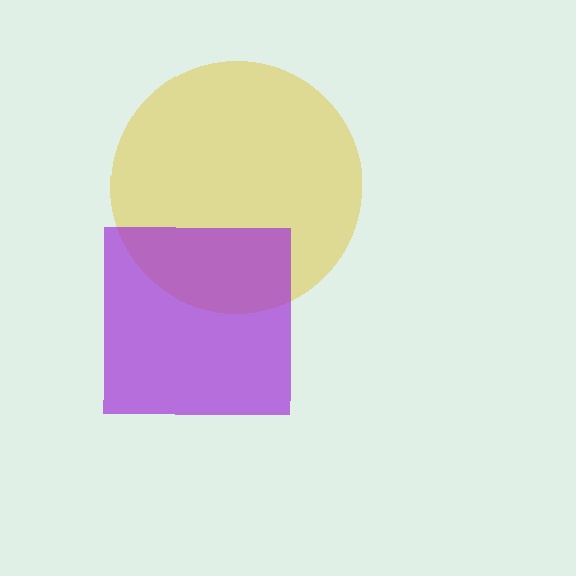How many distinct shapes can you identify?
There are 2 distinct shapes: a yellow circle, a purple square.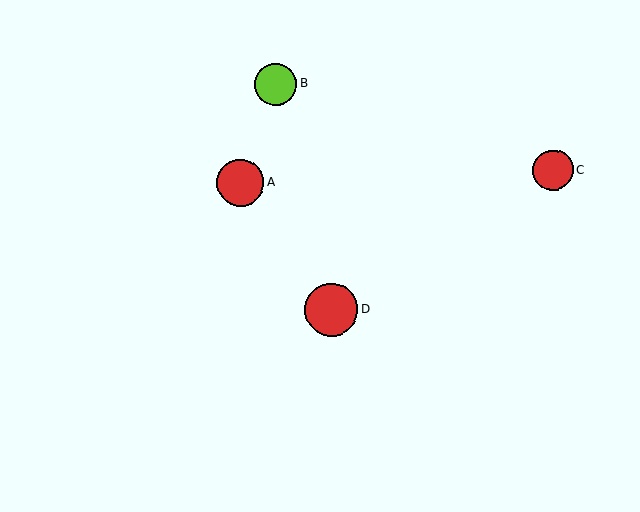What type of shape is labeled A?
Shape A is a red circle.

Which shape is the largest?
The red circle (labeled D) is the largest.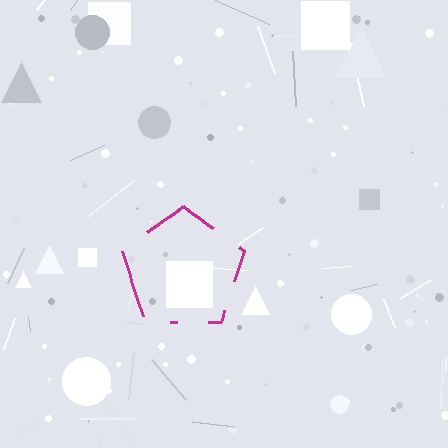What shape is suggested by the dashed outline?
The dashed outline suggests a pentagon.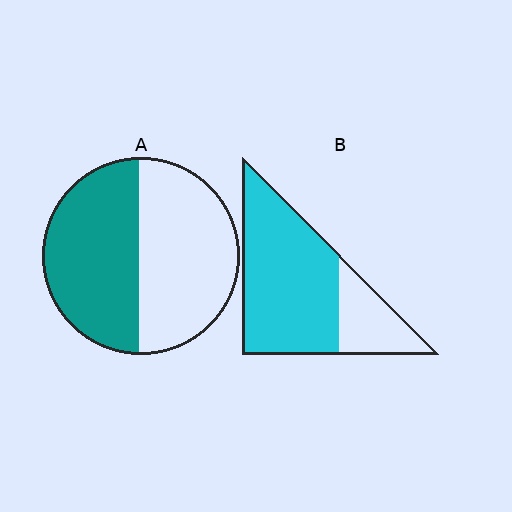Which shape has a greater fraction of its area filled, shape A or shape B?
Shape B.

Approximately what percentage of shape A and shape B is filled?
A is approximately 50% and B is approximately 75%.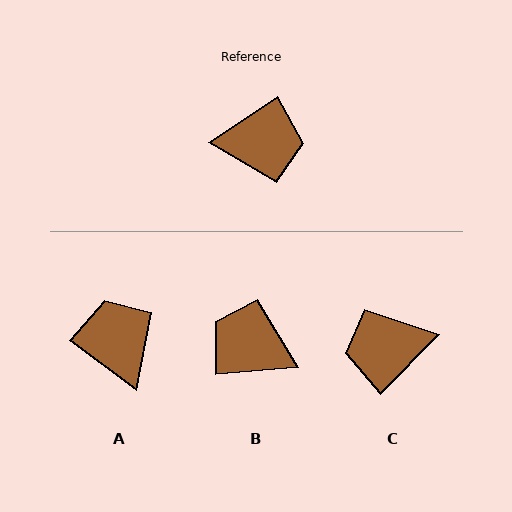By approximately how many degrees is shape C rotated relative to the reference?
Approximately 168 degrees clockwise.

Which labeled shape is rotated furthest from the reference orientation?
C, about 168 degrees away.